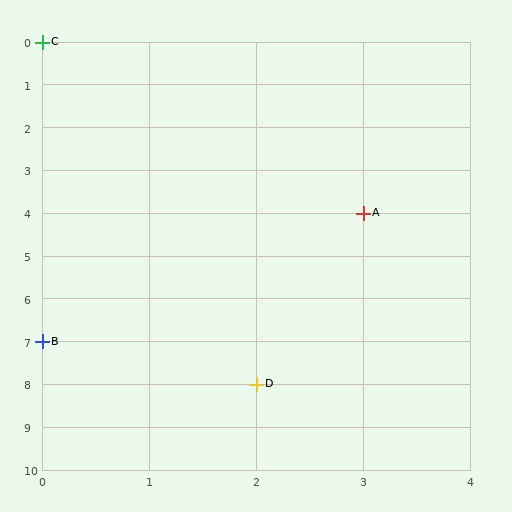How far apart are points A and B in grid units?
Points A and B are 3 columns and 3 rows apart (about 4.2 grid units diagonally).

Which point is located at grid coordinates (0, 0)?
Point C is at (0, 0).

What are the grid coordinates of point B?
Point B is at grid coordinates (0, 7).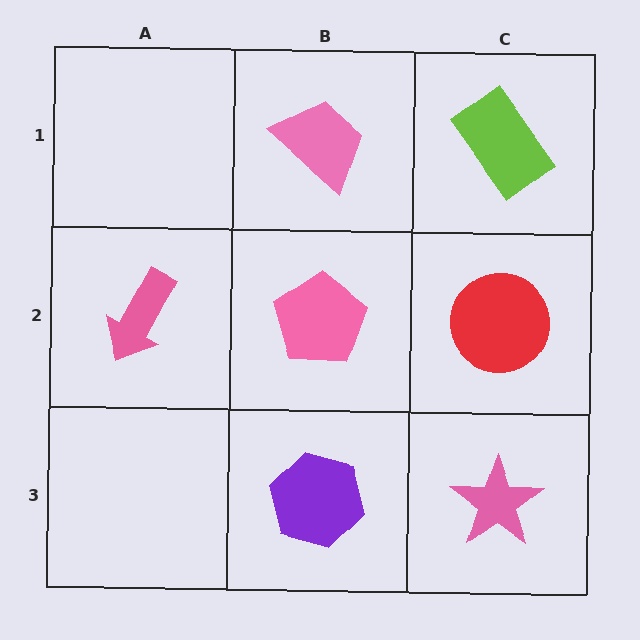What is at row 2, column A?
A pink arrow.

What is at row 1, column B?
A pink trapezoid.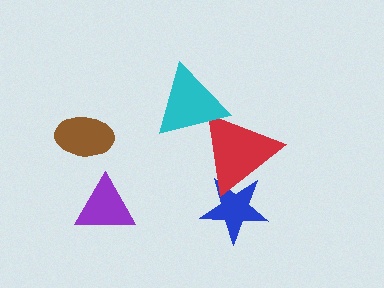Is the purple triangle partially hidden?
No, no other shape covers it.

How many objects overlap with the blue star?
1 object overlaps with the blue star.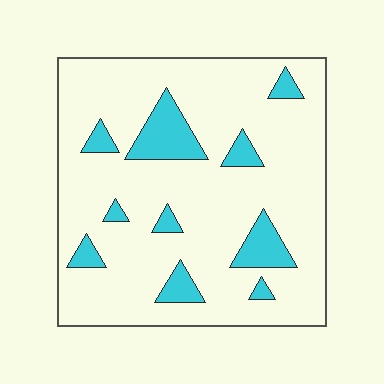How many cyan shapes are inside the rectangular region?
10.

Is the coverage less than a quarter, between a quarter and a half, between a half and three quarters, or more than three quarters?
Less than a quarter.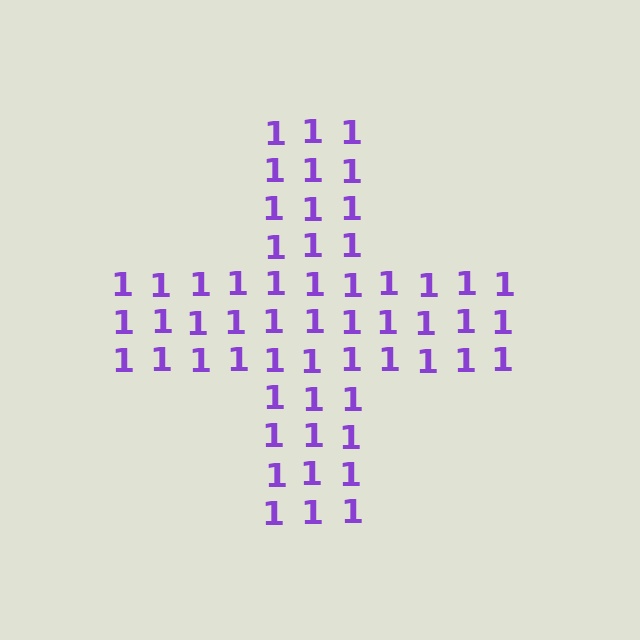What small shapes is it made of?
It is made of small digit 1's.